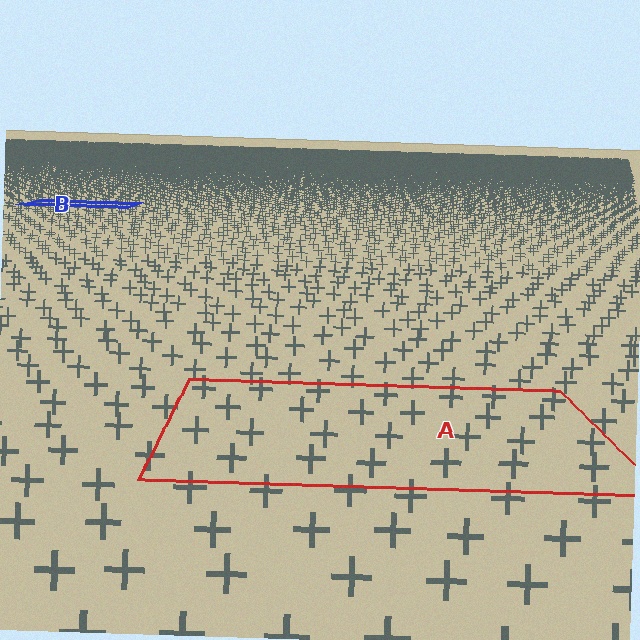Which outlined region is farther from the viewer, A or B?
Region B is farther from the viewer — the texture elements inside it appear smaller and more densely packed.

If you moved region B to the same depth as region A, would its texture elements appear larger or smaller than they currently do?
They would appear larger. At a closer depth, the same texture elements are projected at a bigger on-screen size.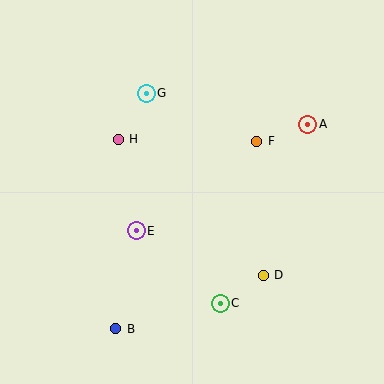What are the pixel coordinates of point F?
Point F is at (257, 141).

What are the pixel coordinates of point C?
Point C is at (220, 303).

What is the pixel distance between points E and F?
The distance between E and F is 150 pixels.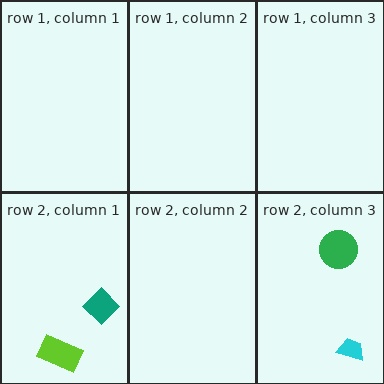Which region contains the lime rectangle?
The row 2, column 1 region.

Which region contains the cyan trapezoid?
The row 2, column 3 region.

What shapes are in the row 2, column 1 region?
The lime rectangle, the teal diamond.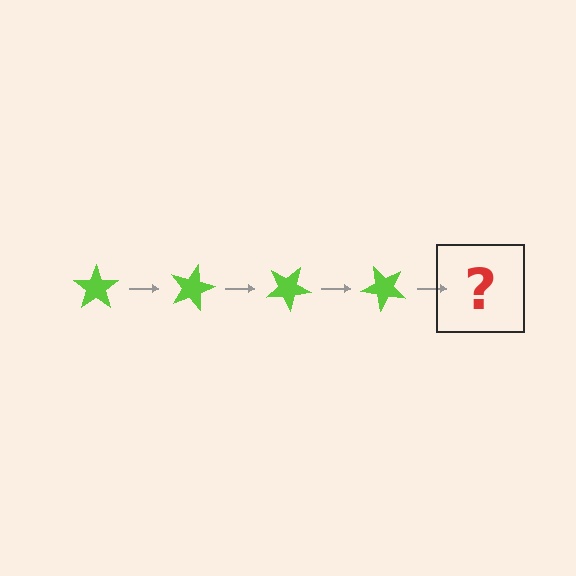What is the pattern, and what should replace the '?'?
The pattern is that the star rotates 15 degrees each step. The '?' should be a lime star rotated 60 degrees.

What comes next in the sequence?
The next element should be a lime star rotated 60 degrees.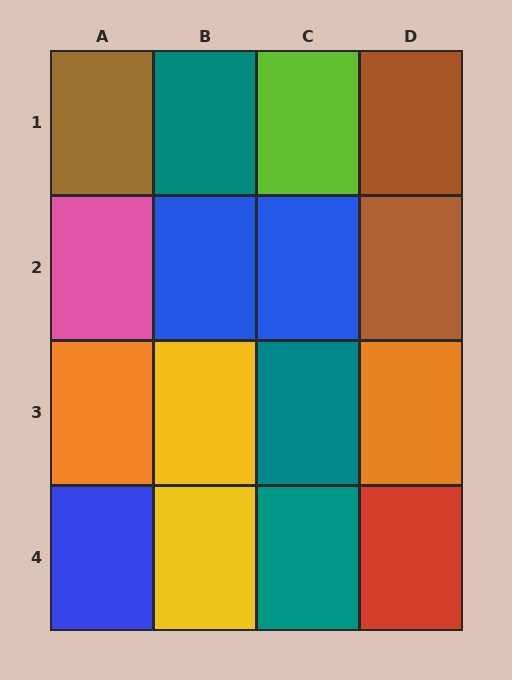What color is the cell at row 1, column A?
Brown.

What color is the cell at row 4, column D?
Red.